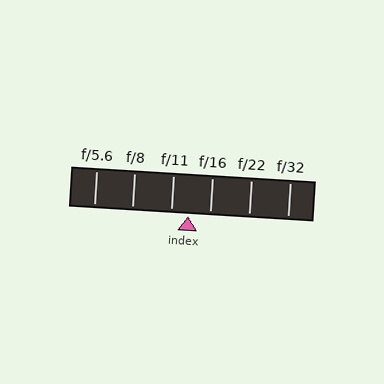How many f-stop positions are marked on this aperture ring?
There are 6 f-stop positions marked.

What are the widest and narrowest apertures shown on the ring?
The widest aperture shown is f/5.6 and the narrowest is f/32.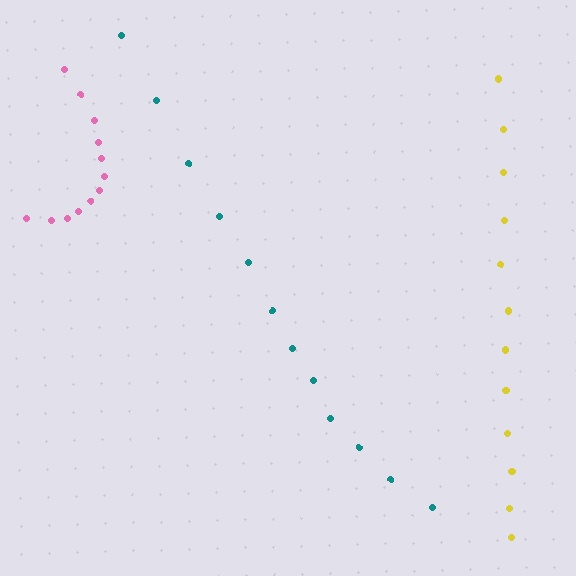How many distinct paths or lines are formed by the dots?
There are 3 distinct paths.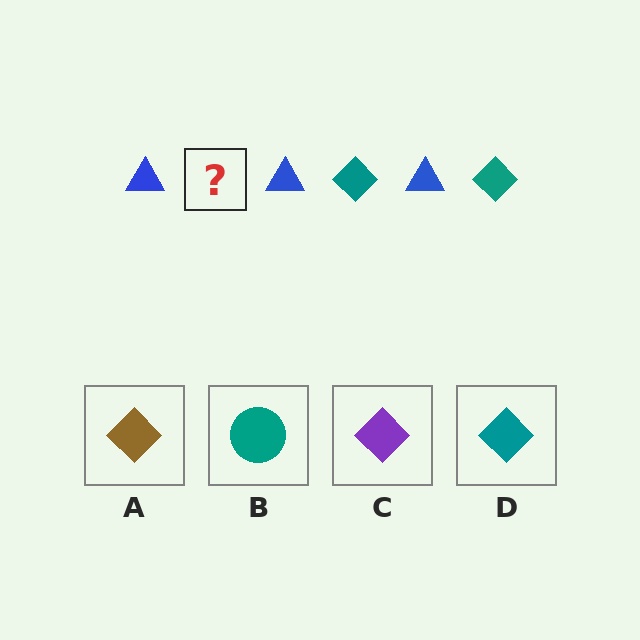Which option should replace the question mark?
Option D.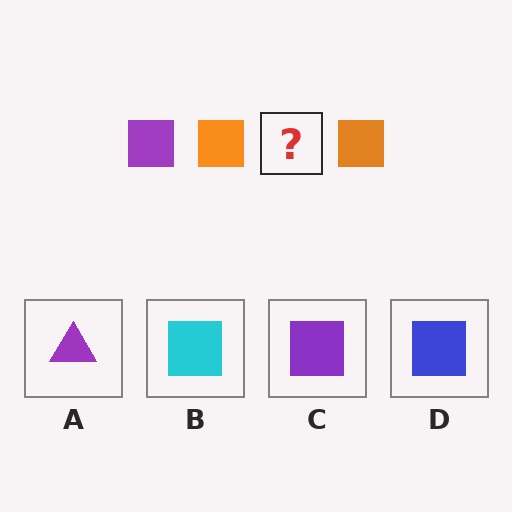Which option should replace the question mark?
Option C.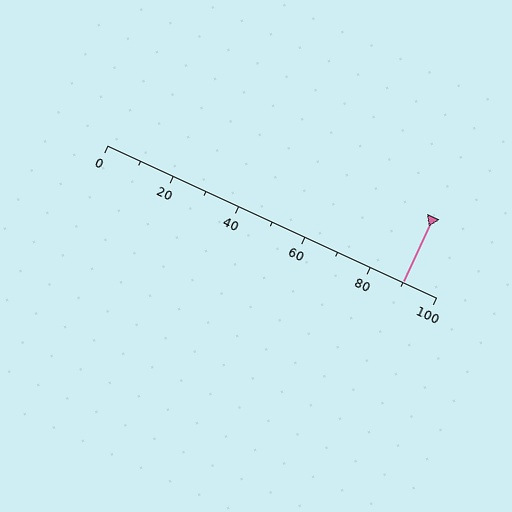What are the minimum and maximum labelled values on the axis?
The axis runs from 0 to 100.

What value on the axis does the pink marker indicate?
The marker indicates approximately 90.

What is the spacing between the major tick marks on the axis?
The major ticks are spaced 20 apart.